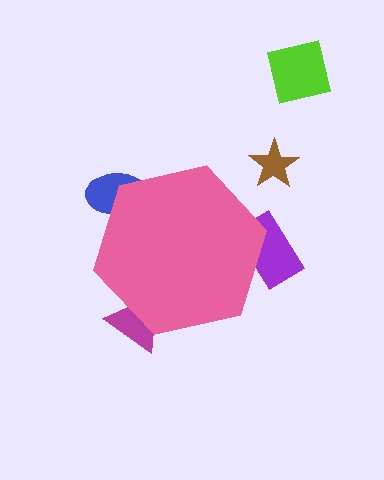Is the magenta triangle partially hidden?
Yes, the magenta triangle is partially hidden behind the pink hexagon.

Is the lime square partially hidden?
No, the lime square is fully visible.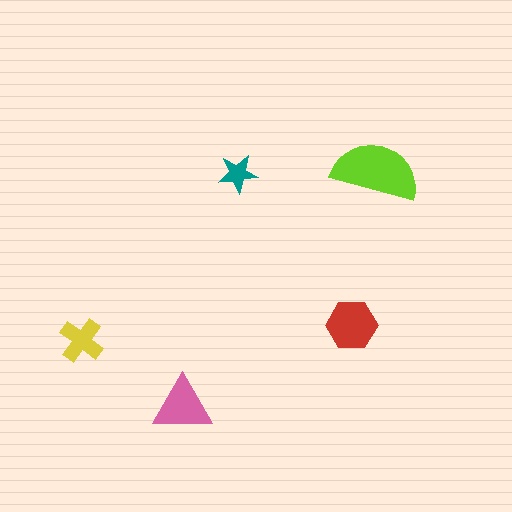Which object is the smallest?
The teal star.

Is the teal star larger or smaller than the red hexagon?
Smaller.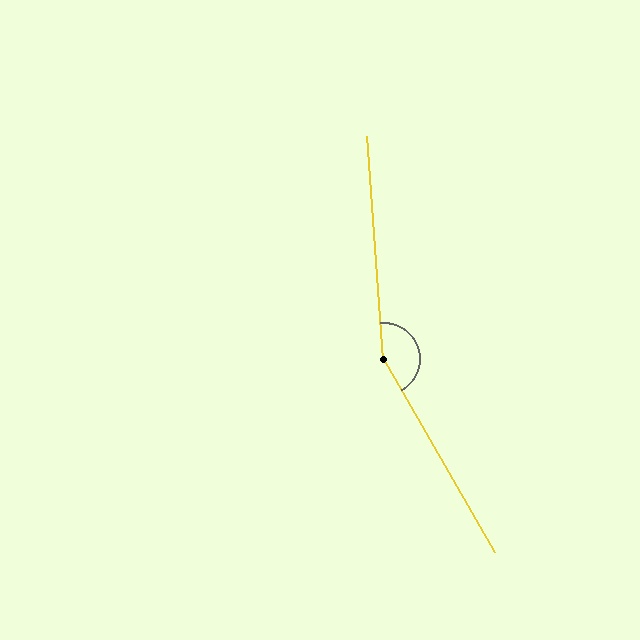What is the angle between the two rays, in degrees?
Approximately 154 degrees.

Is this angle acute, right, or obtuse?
It is obtuse.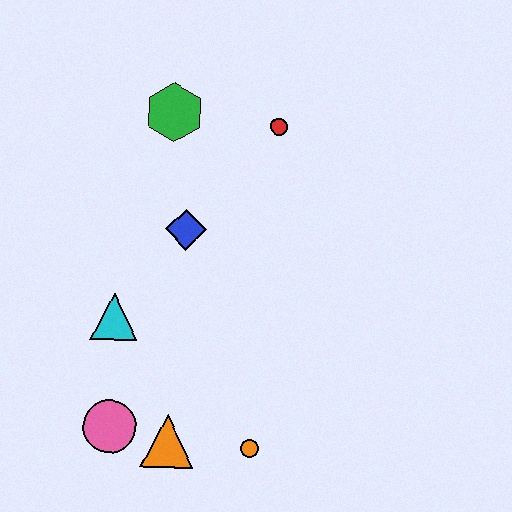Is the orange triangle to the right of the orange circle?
No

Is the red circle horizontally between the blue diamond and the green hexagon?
No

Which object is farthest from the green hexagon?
The orange circle is farthest from the green hexagon.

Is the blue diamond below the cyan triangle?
No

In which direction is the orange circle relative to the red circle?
The orange circle is below the red circle.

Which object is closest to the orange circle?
The orange triangle is closest to the orange circle.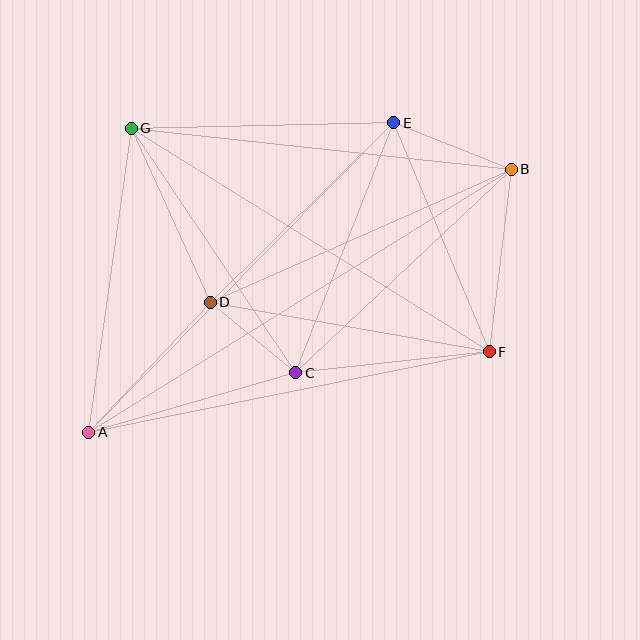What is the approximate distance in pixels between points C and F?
The distance between C and F is approximately 195 pixels.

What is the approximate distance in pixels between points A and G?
The distance between A and G is approximately 307 pixels.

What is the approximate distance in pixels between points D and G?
The distance between D and G is approximately 191 pixels.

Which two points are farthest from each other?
Points A and B are farthest from each other.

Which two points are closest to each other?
Points C and D are closest to each other.